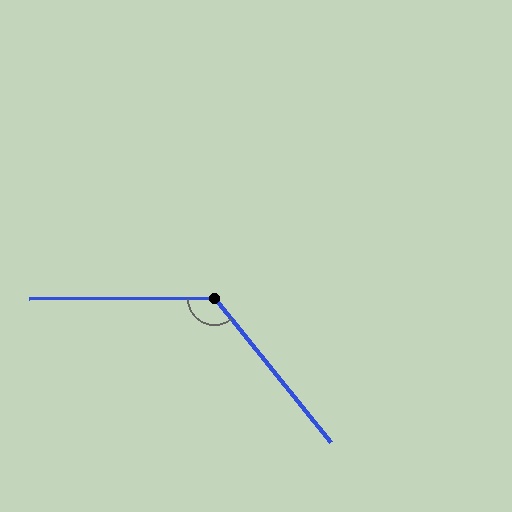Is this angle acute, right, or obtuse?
It is obtuse.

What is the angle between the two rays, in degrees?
Approximately 128 degrees.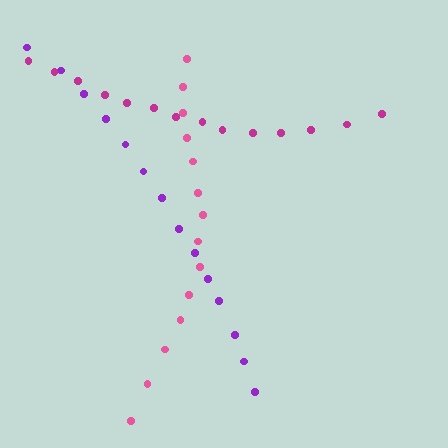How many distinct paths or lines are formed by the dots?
There are 3 distinct paths.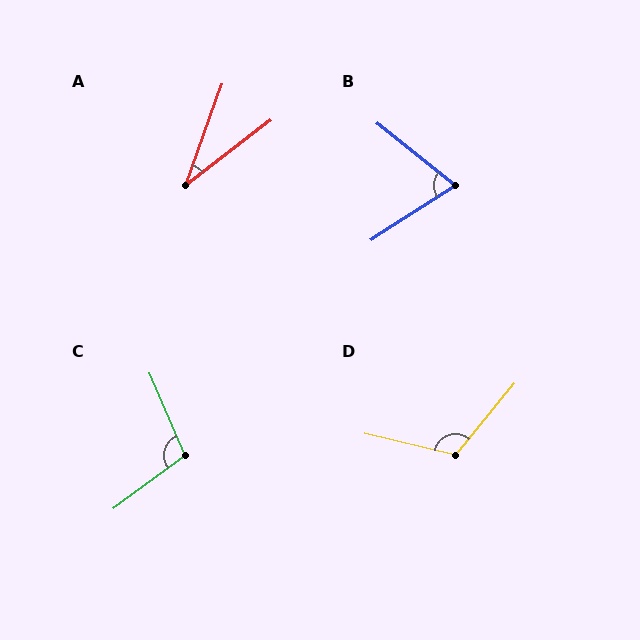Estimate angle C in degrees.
Approximately 103 degrees.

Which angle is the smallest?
A, at approximately 33 degrees.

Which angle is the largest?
D, at approximately 116 degrees.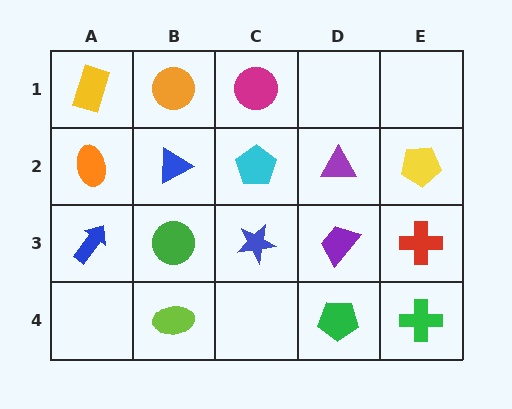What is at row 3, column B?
A green circle.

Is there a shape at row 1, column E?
No, that cell is empty.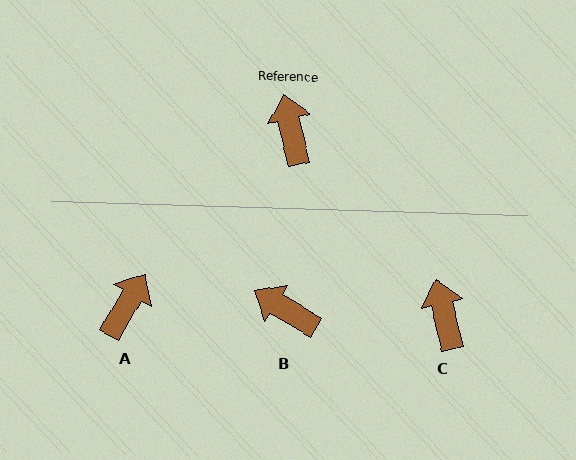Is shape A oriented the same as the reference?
No, it is off by about 44 degrees.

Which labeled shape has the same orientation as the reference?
C.